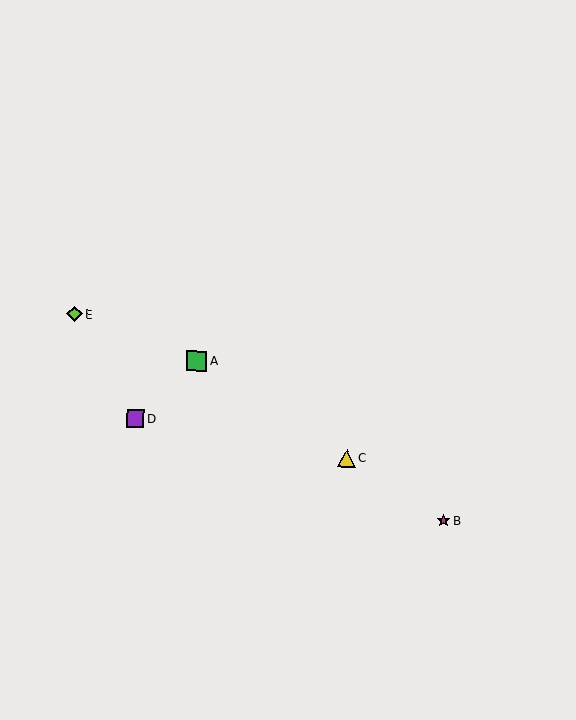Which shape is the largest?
The green square (labeled A) is the largest.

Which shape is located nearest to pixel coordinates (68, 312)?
The lime diamond (labeled E) at (75, 314) is nearest to that location.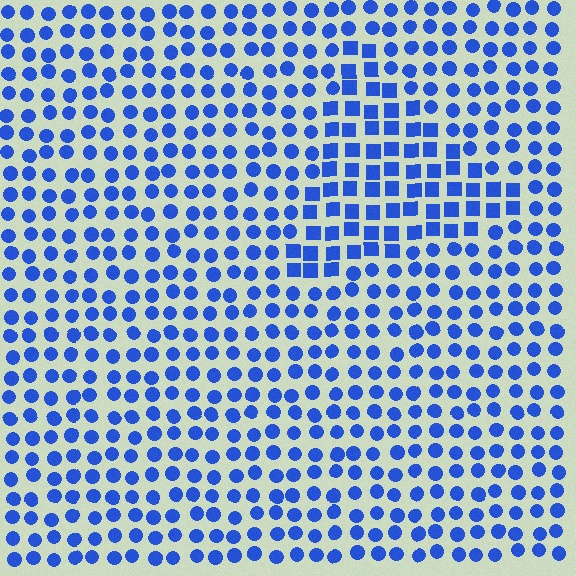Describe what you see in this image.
The image is filled with small blue elements arranged in a uniform grid. A triangle-shaped region contains squares, while the surrounding area contains circles. The boundary is defined purely by the change in element shape.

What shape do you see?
I see a triangle.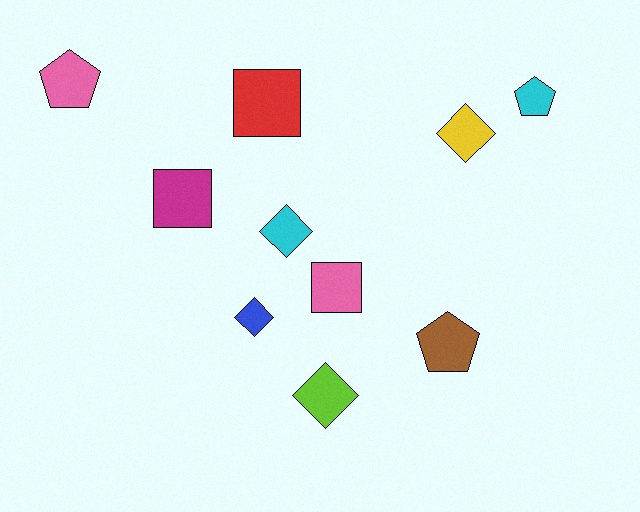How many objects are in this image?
There are 10 objects.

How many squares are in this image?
There are 3 squares.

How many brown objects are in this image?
There is 1 brown object.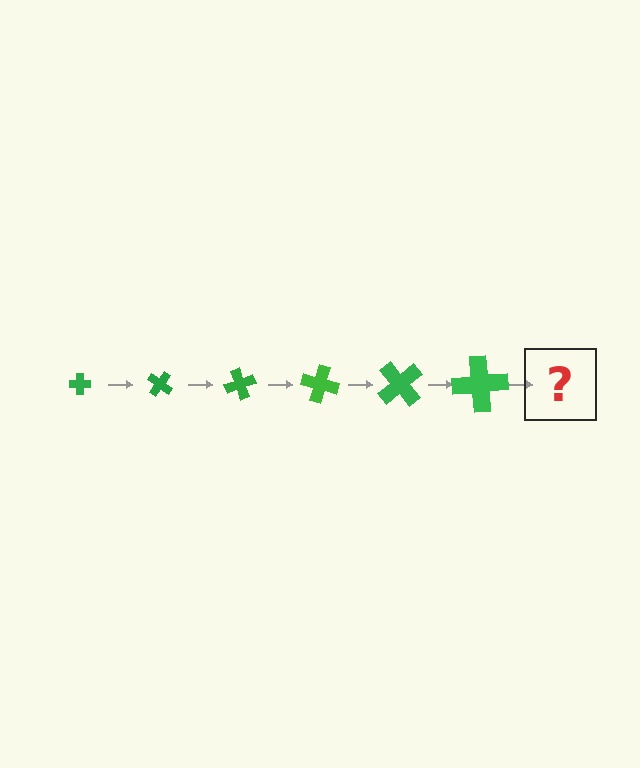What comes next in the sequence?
The next element should be a cross, larger than the previous one and rotated 210 degrees from the start.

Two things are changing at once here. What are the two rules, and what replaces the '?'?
The two rules are that the cross grows larger each step and it rotates 35 degrees each step. The '?' should be a cross, larger than the previous one and rotated 210 degrees from the start.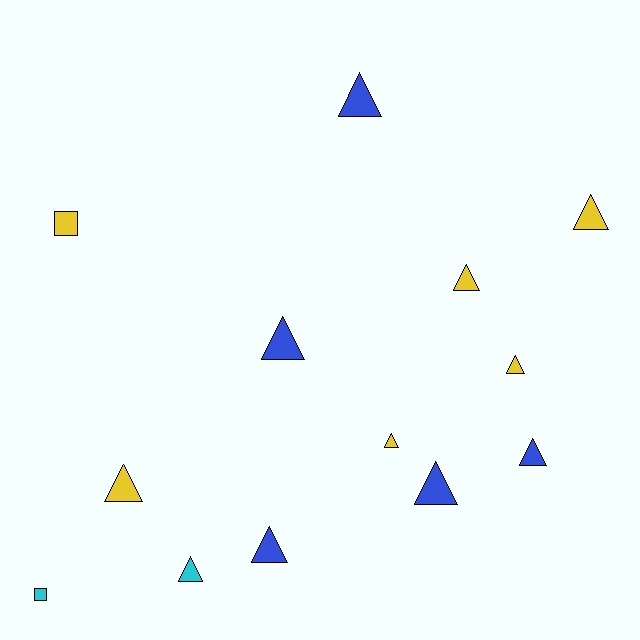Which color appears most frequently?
Yellow, with 6 objects.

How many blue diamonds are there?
There are no blue diamonds.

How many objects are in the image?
There are 13 objects.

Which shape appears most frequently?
Triangle, with 11 objects.